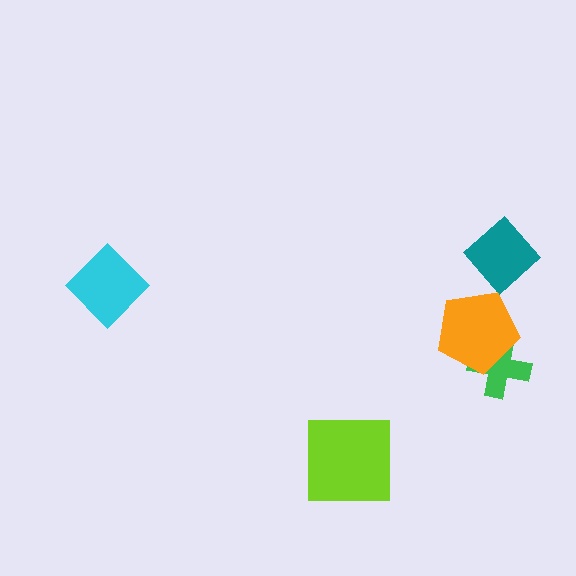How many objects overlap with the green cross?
1 object overlaps with the green cross.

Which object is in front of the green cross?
The orange pentagon is in front of the green cross.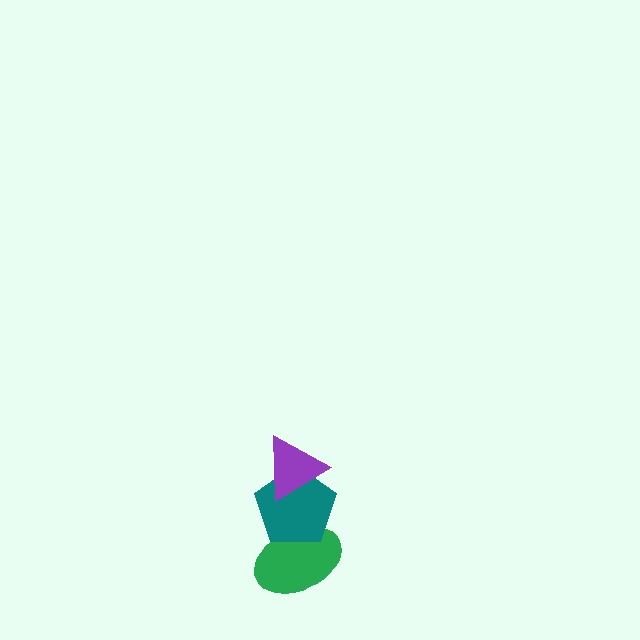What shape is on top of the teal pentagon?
The purple triangle is on top of the teal pentagon.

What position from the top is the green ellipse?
The green ellipse is 3rd from the top.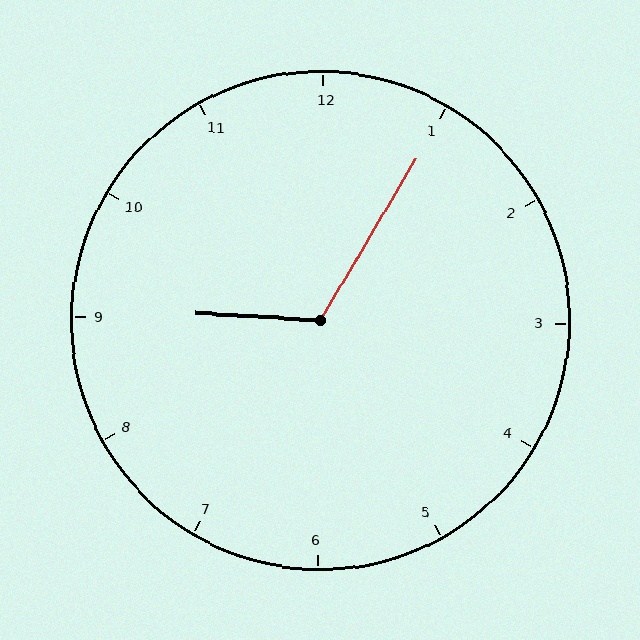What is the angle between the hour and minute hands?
Approximately 118 degrees.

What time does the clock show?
9:05.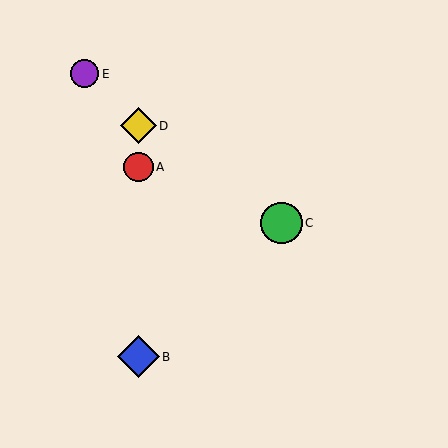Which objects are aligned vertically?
Objects A, B, D are aligned vertically.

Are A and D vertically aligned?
Yes, both are at x≈139.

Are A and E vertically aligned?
No, A is at x≈139 and E is at x≈85.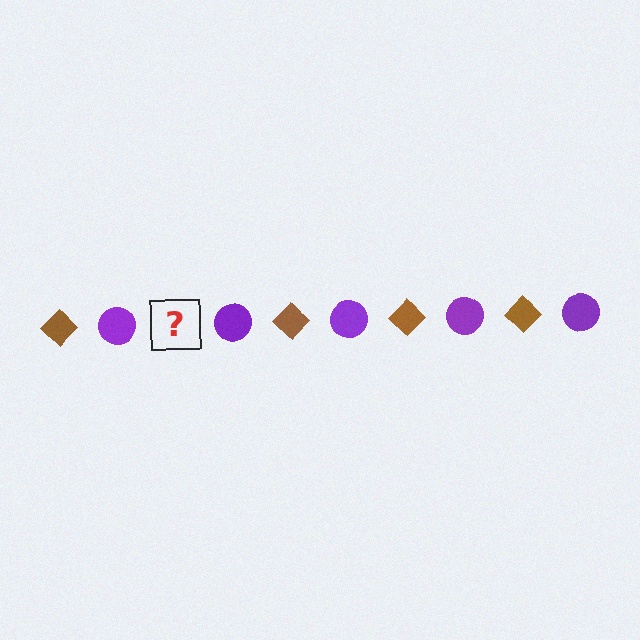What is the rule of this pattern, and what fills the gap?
The rule is that the pattern alternates between brown diamond and purple circle. The gap should be filled with a brown diamond.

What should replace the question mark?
The question mark should be replaced with a brown diamond.